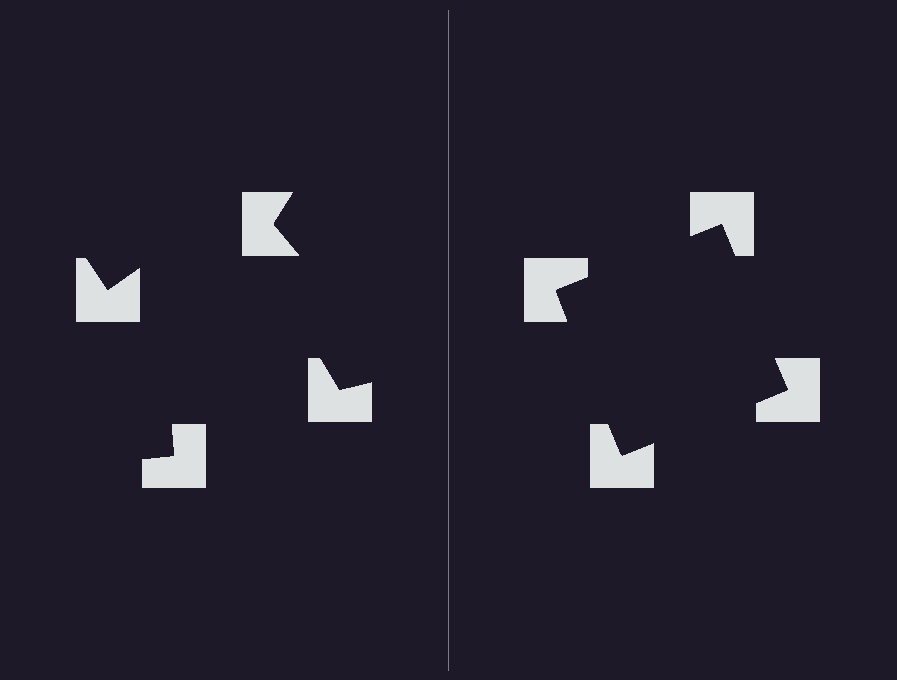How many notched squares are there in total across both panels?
8 — 4 on each side.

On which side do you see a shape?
An illusory square appears on the right side. On the left side the wedge cuts are rotated, so no coherent shape forms.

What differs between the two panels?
The notched squares are positioned identically on both sides; only the wedge orientations differ. On the right they align to a square; on the left they are misaligned.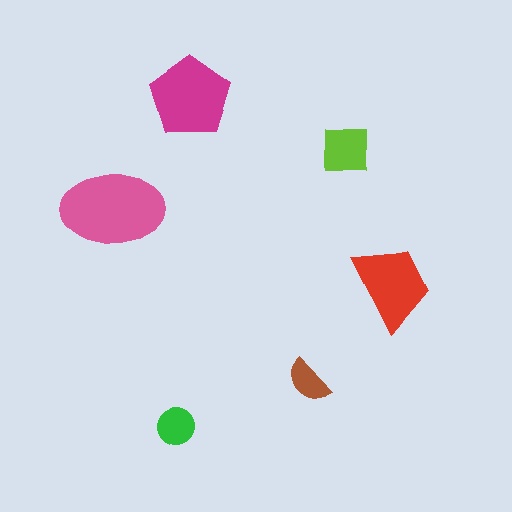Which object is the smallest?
The brown semicircle.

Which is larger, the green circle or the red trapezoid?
The red trapezoid.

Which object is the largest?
The pink ellipse.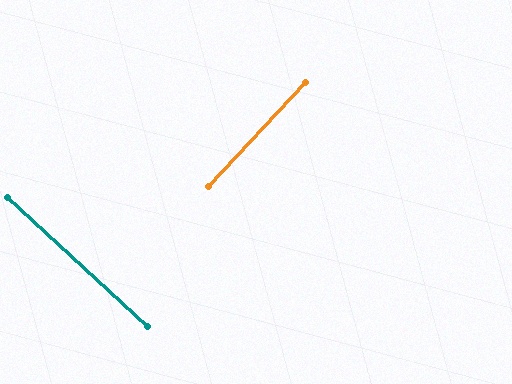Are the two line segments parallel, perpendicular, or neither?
Perpendicular — they meet at approximately 89°.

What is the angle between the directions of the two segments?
Approximately 89 degrees.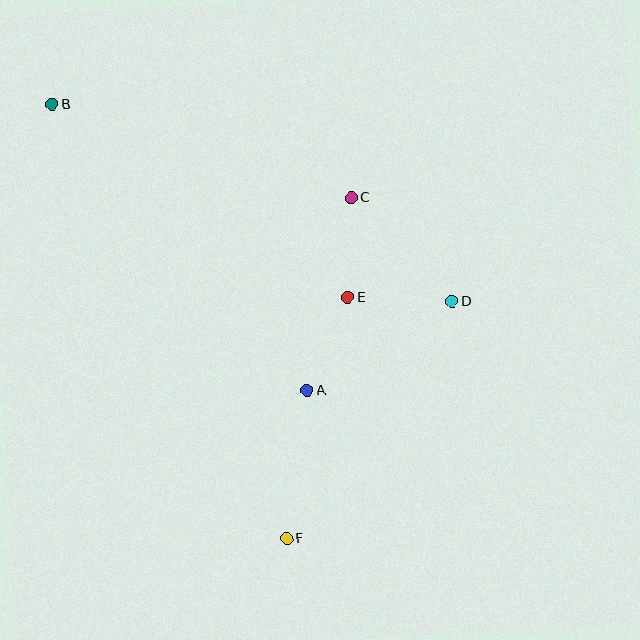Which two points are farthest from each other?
Points B and F are farthest from each other.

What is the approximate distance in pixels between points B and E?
The distance between B and E is approximately 353 pixels.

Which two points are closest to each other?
Points C and E are closest to each other.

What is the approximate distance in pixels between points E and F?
The distance between E and F is approximately 249 pixels.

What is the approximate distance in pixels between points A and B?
The distance between A and B is approximately 384 pixels.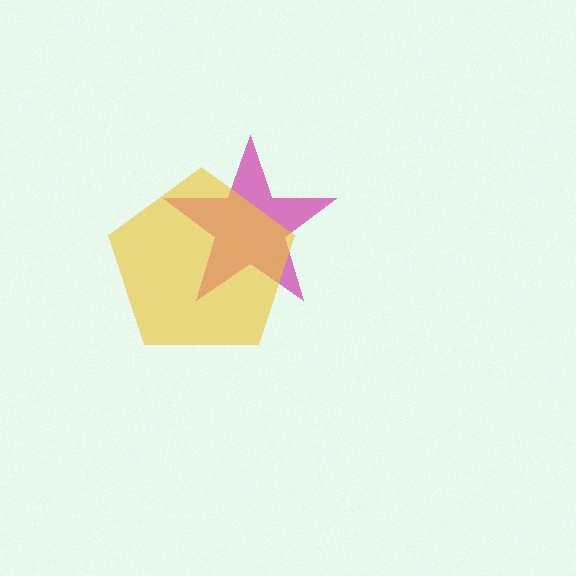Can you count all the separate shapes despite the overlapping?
Yes, there are 2 separate shapes.